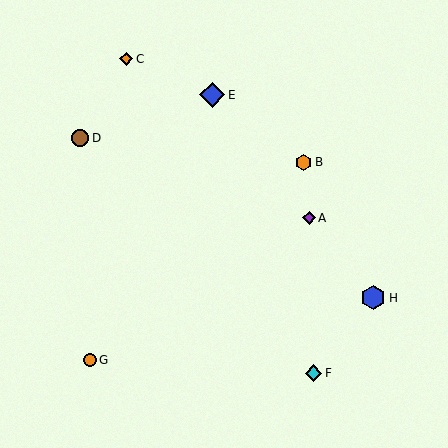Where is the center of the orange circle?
The center of the orange circle is at (90, 360).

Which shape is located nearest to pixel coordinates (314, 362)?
The cyan diamond (labeled F) at (314, 373) is nearest to that location.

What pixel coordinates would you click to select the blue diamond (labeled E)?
Click at (212, 95) to select the blue diamond E.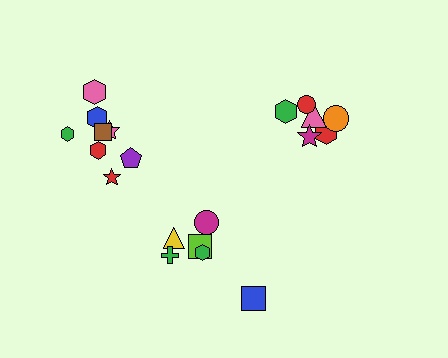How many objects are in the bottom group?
There are 6 objects.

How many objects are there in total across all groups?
There are 20 objects.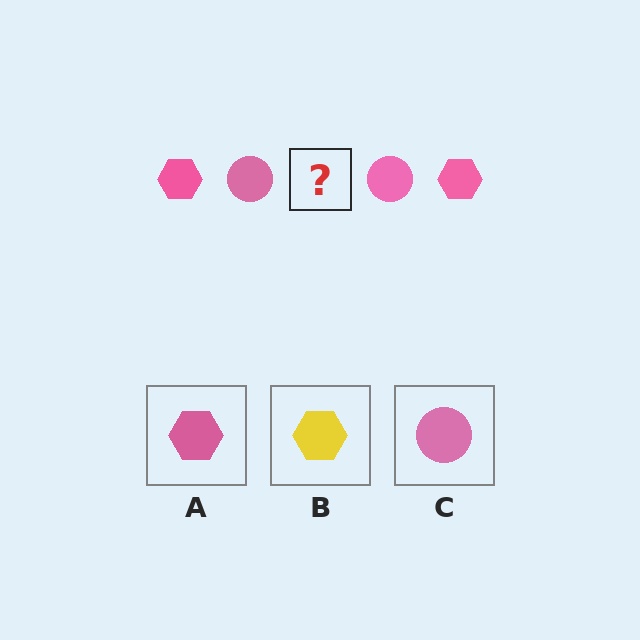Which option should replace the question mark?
Option A.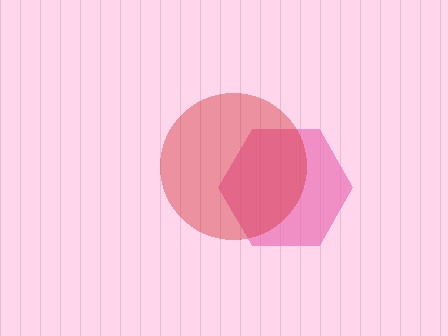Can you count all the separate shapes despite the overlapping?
Yes, there are 2 separate shapes.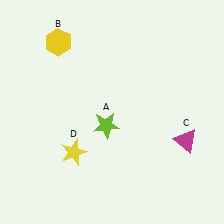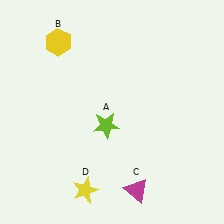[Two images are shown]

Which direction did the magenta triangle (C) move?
The magenta triangle (C) moved left.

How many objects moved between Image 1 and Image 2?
2 objects moved between the two images.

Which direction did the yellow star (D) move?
The yellow star (D) moved down.